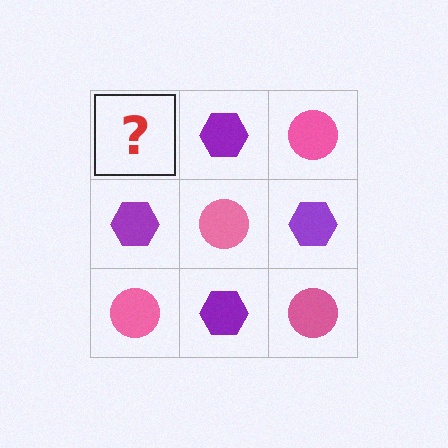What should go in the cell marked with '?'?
The missing cell should contain a pink circle.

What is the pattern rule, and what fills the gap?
The rule is that it alternates pink circle and purple hexagon in a checkerboard pattern. The gap should be filled with a pink circle.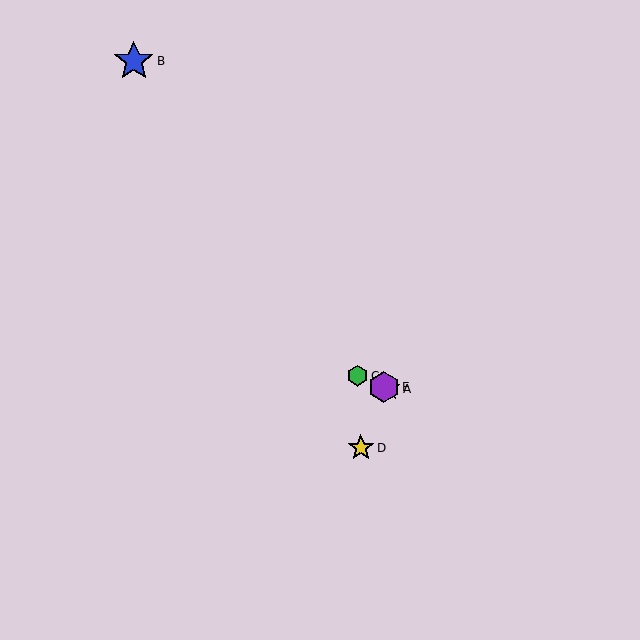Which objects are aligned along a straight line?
Objects A, C, E are aligned along a straight line.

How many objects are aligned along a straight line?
3 objects (A, C, E) are aligned along a straight line.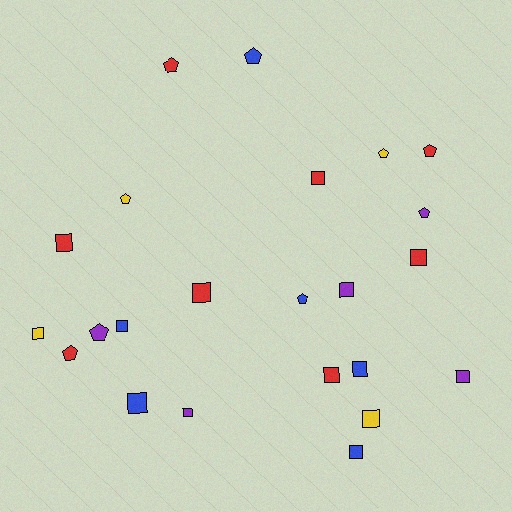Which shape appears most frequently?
Square, with 14 objects.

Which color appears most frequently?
Red, with 8 objects.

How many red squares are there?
There are 5 red squares.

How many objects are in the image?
There are 23 objects.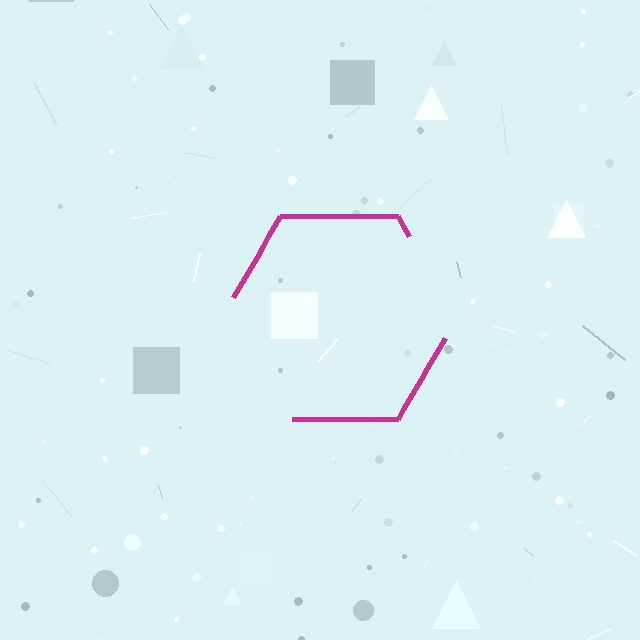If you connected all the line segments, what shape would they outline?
They would outline a hexagon.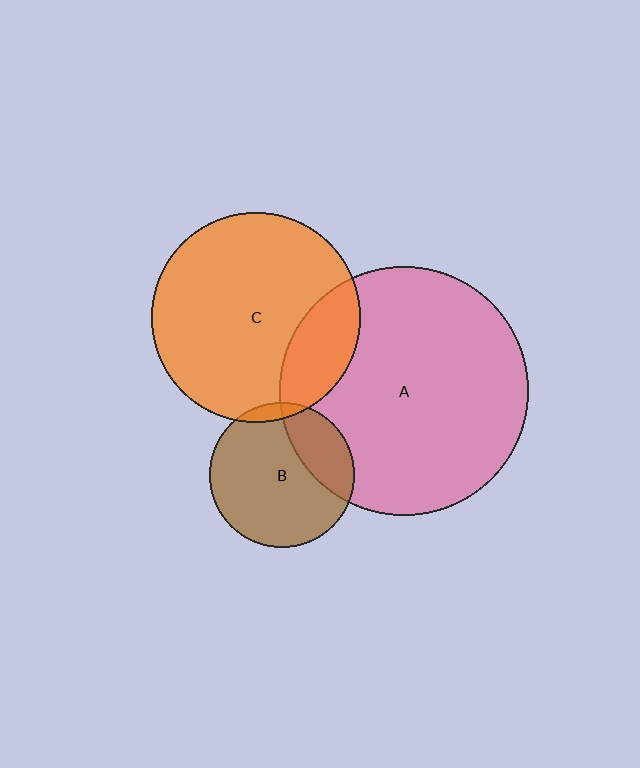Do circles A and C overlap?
Yes.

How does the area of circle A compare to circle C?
Approximately 1.4 times.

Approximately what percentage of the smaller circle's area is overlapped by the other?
Approximately 20%.